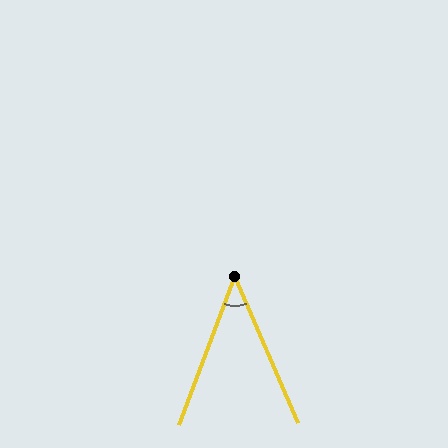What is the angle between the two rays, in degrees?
Approximately 44 degrees.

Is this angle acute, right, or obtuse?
It is acute.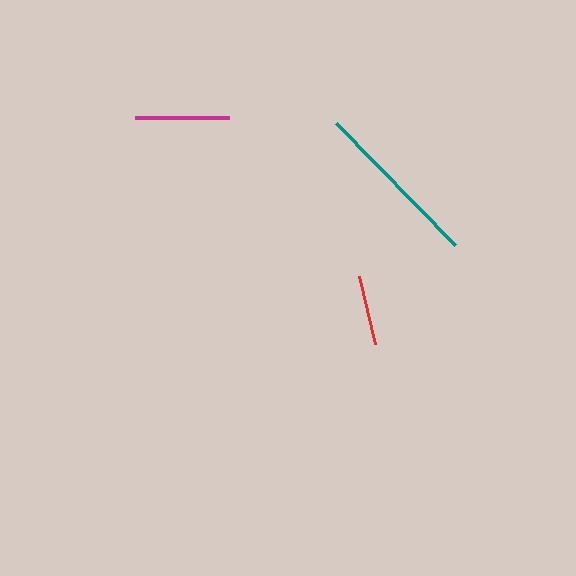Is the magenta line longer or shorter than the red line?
The magenta line is longer than the red line.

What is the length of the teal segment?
The teal segment is approximately 170 pixels long.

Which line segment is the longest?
The teal line is the longest at approximately 170 pixels.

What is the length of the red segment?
The red segment is approximately 70 pixels long.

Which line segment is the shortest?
The red line is the shortest at approximately 70 pixels.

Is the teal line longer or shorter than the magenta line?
The teal line is longer than the magenta line.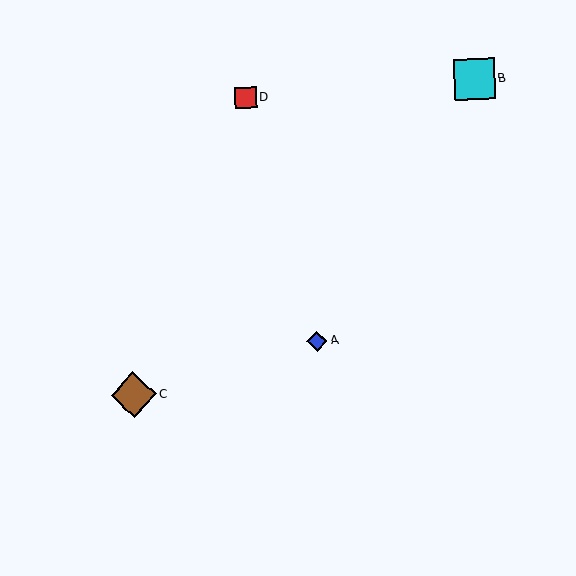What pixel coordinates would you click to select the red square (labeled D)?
Click at (246, 98) to select the red square D.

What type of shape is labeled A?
Shape A is a blue diamond.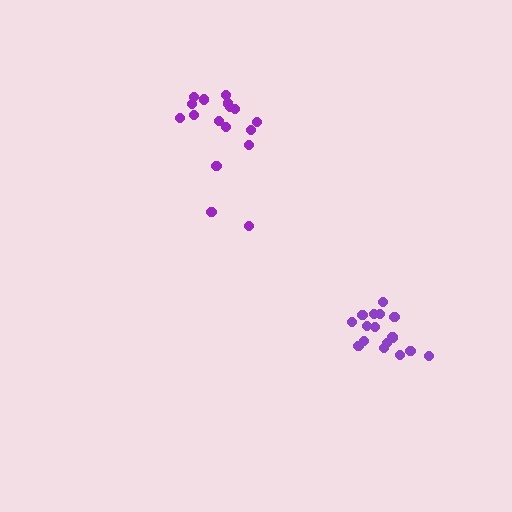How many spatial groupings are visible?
There are 2 spatial groupings.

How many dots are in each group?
Group 1: 16 dots, Group 2: 17 dots (33 total).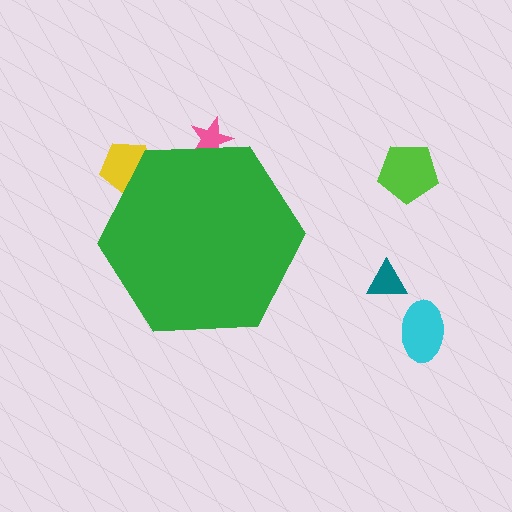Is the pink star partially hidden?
Yes, the pink star is partially hidden behind the green hexagon.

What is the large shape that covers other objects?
A green hexagon.